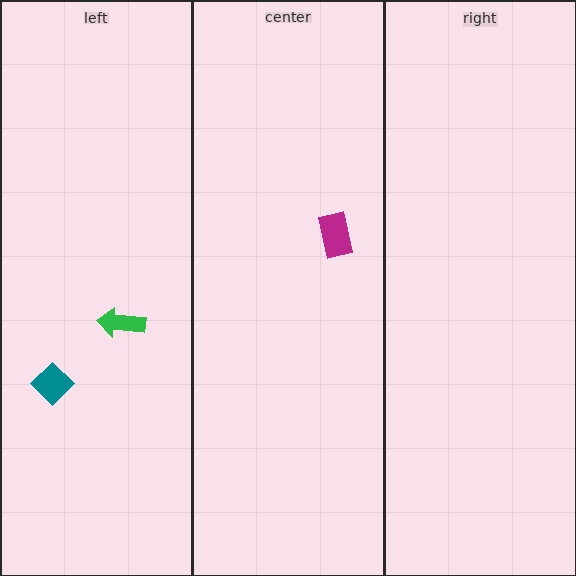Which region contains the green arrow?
The left region.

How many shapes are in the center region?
1.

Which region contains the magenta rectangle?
The center region.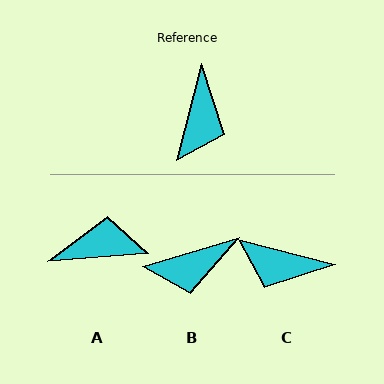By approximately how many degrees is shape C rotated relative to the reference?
Approximately 89 degrees clockwise.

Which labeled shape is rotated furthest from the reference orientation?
A, about 109 degrees away.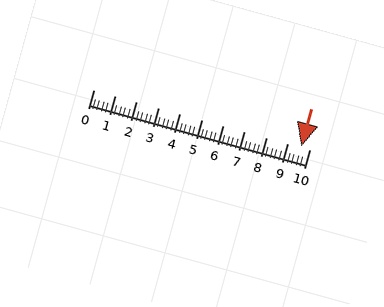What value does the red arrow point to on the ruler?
The red arrow points to approximately 9.6.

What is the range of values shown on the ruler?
The ruler shows values from 0 to 10.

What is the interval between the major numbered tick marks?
The major tick marks are spaced 1 units apart.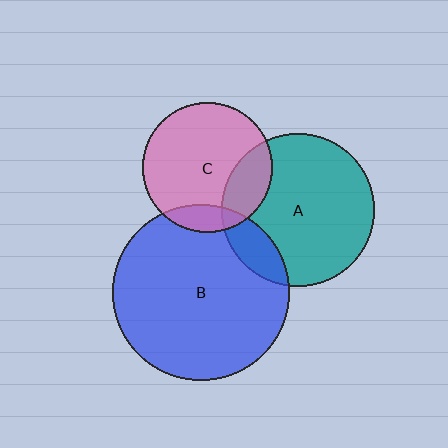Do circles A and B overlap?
Yes.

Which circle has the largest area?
Circle B (blue).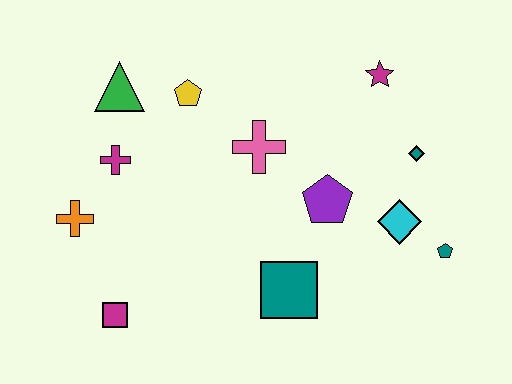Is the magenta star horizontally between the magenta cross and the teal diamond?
Yes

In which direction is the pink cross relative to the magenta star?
The pink cross is to the left of the magenta star.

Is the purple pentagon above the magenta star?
No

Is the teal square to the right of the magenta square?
Yes